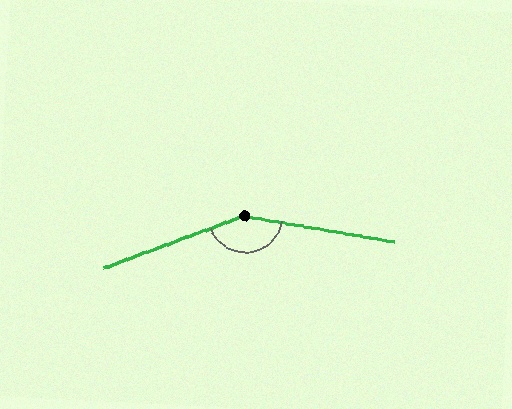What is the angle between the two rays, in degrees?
Approximately 150 degrees.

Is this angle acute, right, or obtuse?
It is obtuse.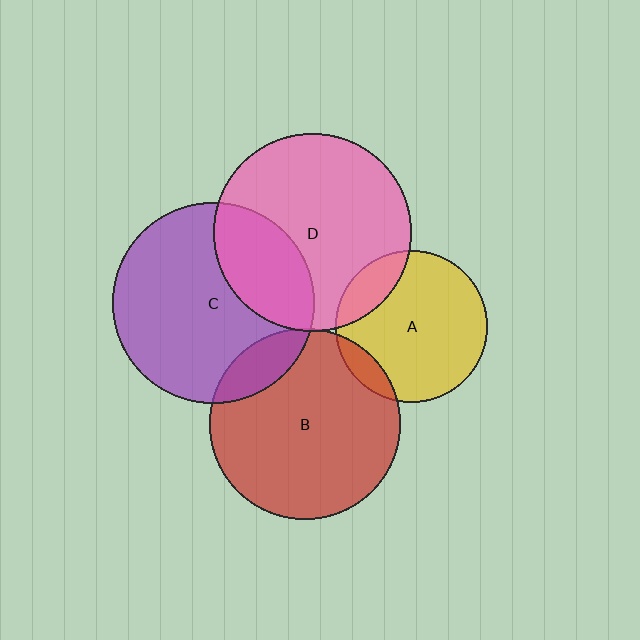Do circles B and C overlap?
Yes.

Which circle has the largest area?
Circle C (purple).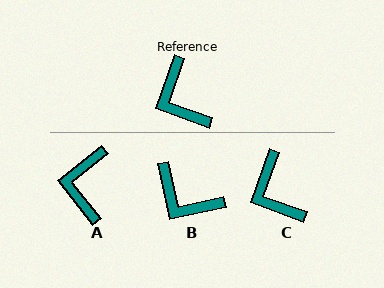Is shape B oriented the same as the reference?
No, it is off by about 32 degrees.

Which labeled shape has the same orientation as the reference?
C.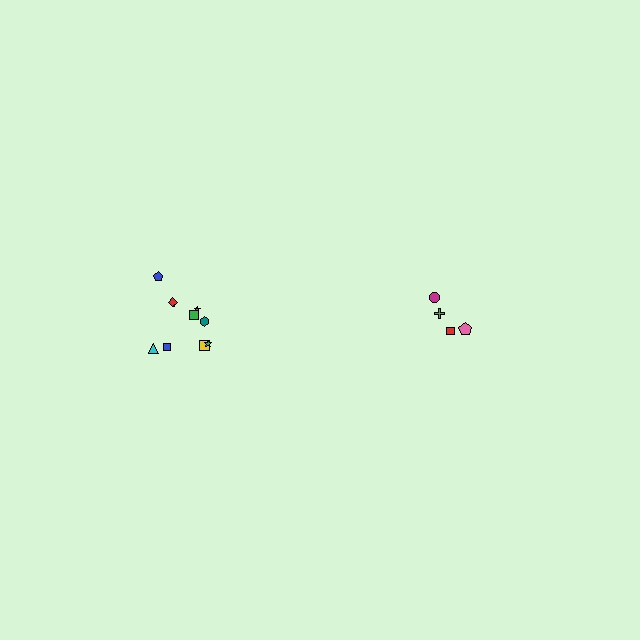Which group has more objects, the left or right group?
The left group.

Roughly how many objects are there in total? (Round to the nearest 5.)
Roughly 15 objects in total.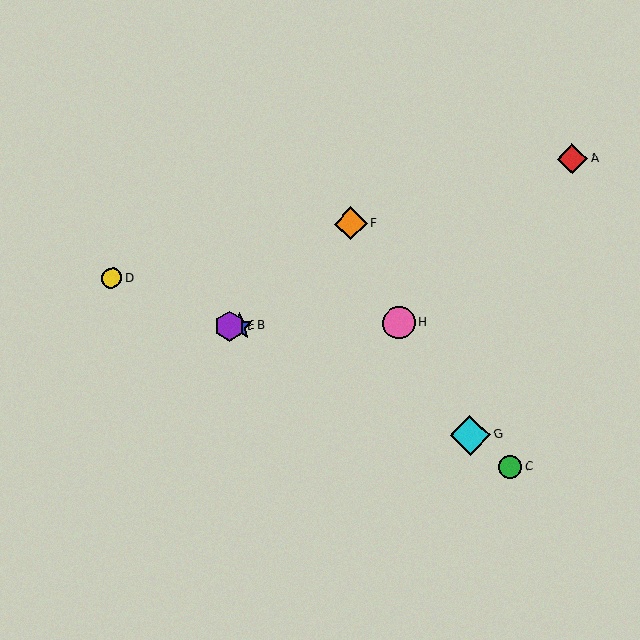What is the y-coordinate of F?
Object F is at y≈224.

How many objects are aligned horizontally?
3 objects (B, E, H) are aligned horizontally.